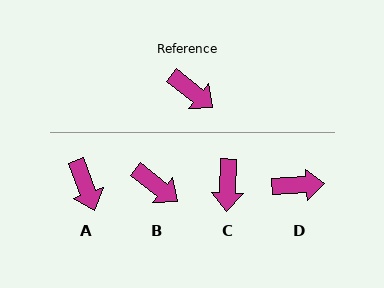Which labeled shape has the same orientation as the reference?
B.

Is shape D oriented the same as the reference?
No, it is off by about 41 degrees.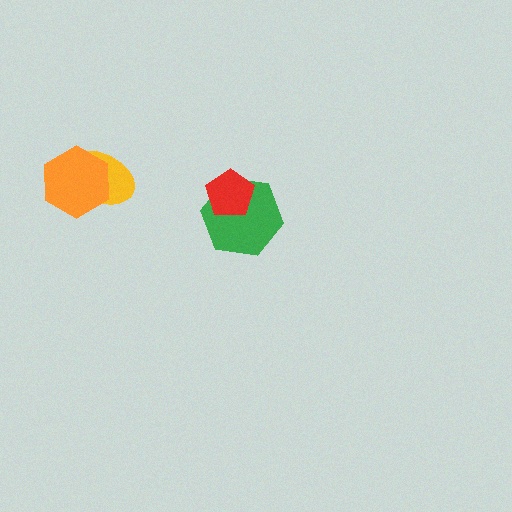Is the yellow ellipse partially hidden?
Yes, it is partially covered by another shape.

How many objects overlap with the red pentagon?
1 object overlaps with the red pentagon.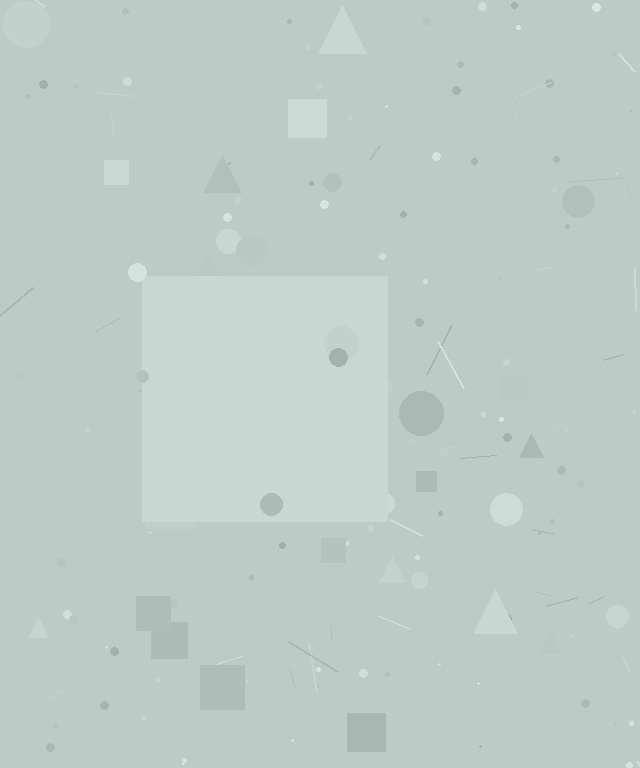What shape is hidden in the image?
A square is hidden in the image.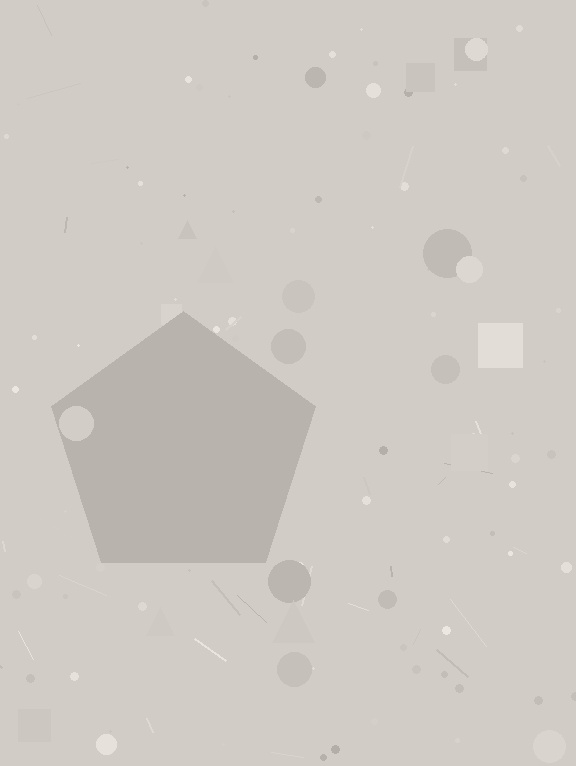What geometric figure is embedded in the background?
A pentagon is embedded in the background.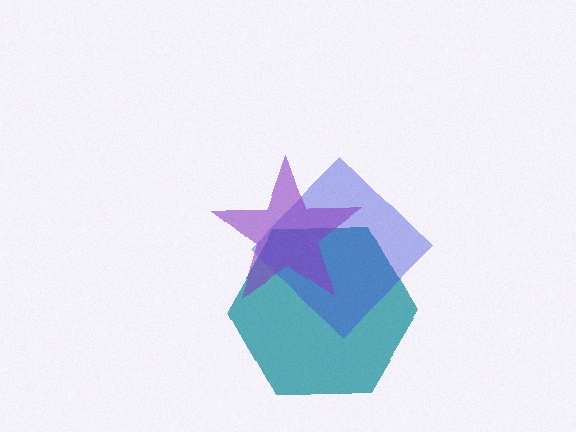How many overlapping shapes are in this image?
There are 3 overlapping shapes in the image.